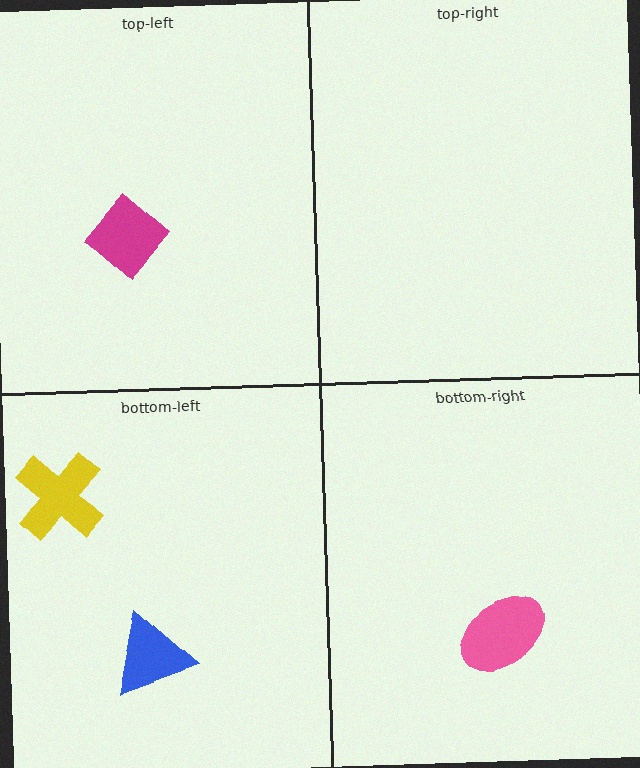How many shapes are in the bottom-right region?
1.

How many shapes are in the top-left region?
1.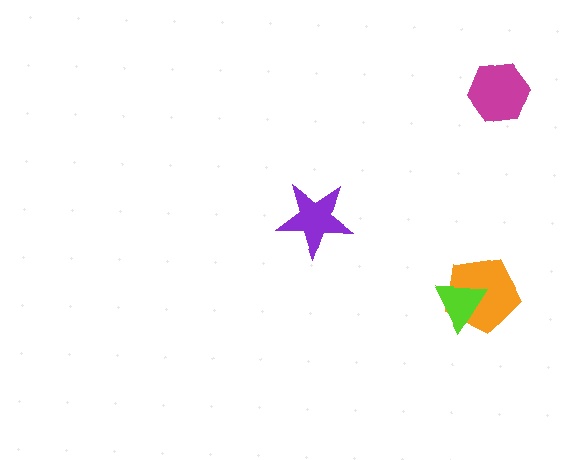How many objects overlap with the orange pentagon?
1 object overlaps with the orange pentagon.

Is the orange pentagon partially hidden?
Yes, it is partially covered by another shape.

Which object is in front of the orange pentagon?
The lime triangle is in front of the orange pentagon.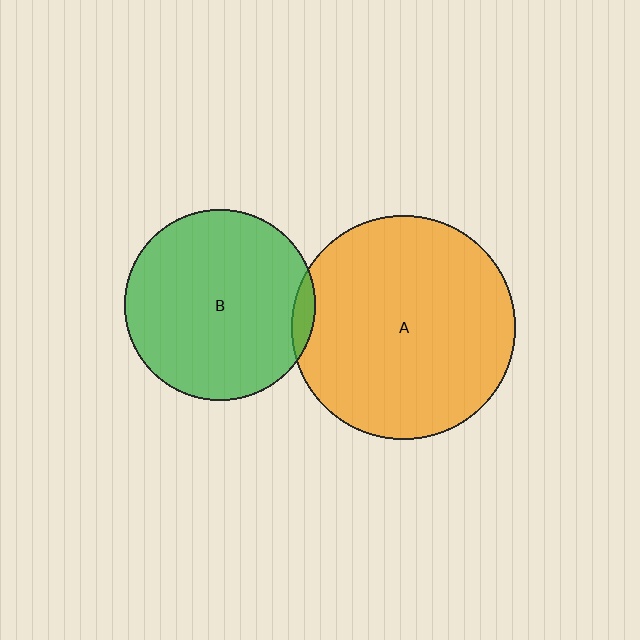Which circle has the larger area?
Circle A (orange).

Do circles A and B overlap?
Yes.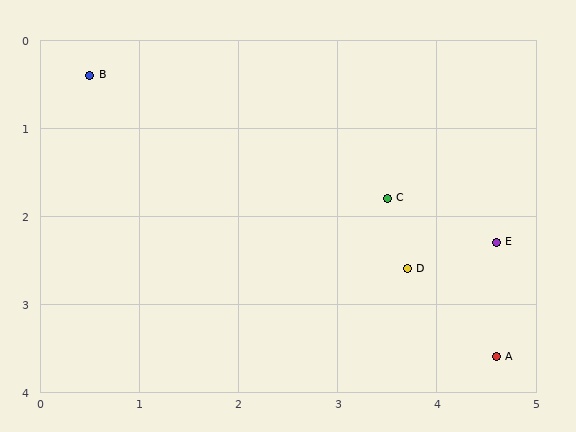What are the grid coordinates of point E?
Point E is at approximately (4.6, 2.3).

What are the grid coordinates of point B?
Point B is at approximately (0.5, 0.4).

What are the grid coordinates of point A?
Point A is at approximately (4.6, 3.6).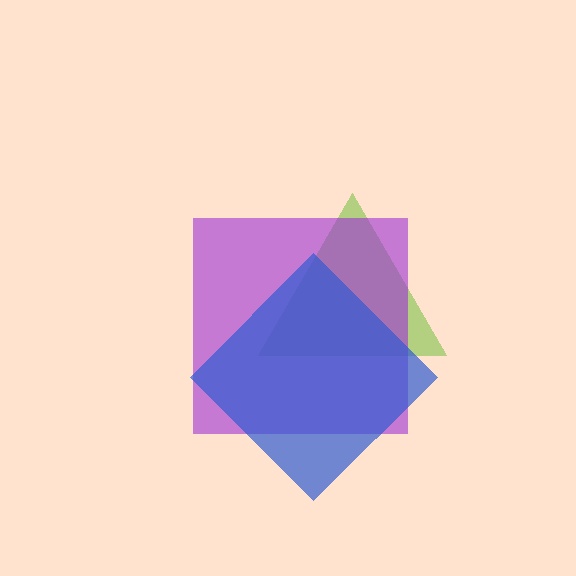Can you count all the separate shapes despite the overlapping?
Yes, there are 3 separate shapes.